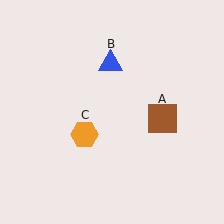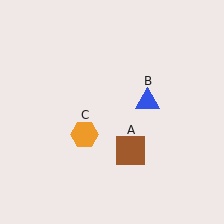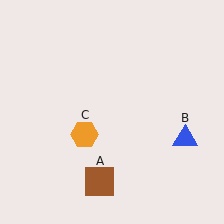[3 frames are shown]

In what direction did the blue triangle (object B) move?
The blue triangle (object B) moved down and to the right.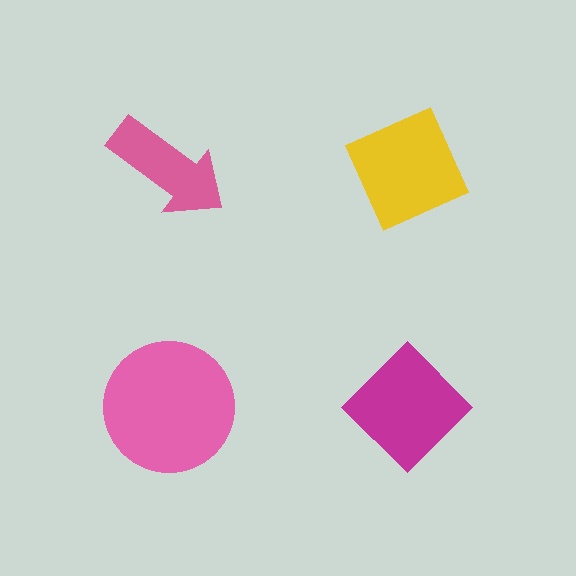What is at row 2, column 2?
A magenta diamond.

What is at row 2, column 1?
A pink circle.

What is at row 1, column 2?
A yellow diamond.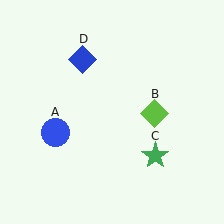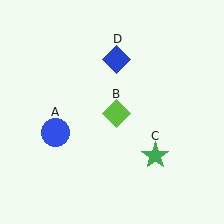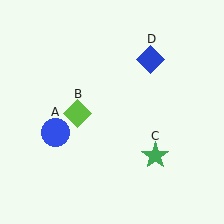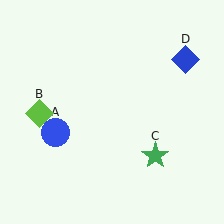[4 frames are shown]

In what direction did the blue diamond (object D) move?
The blue diamond (object D) moved right.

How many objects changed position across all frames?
2 objects changed position: lime diamond (object B), blue diamond (object D).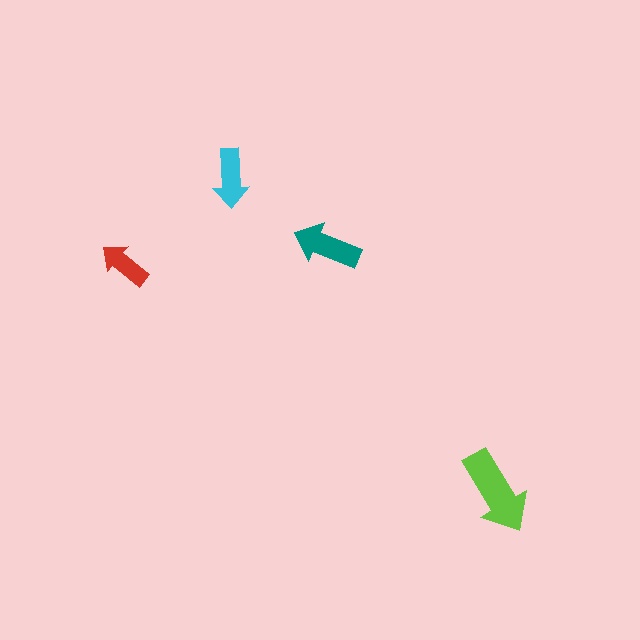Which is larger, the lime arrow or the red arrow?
The lime one.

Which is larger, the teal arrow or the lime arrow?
The lime one.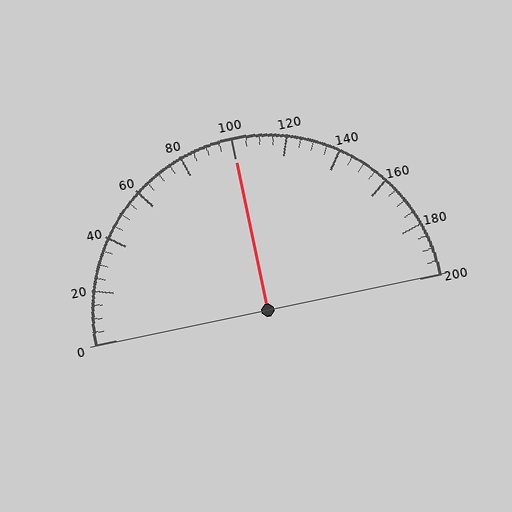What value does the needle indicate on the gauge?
The needle indicates approximately 100.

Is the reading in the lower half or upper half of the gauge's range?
The reading is in the upper half of the range (0 to 200).